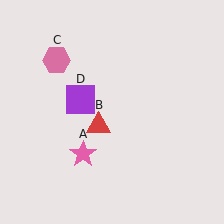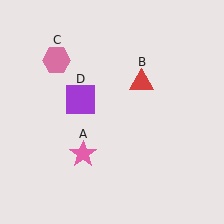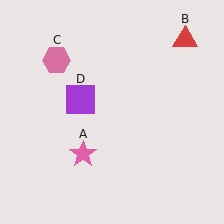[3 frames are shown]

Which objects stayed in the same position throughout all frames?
Pink star (object A) and pink hexagon (object C) and purple square (object D) remained stationary.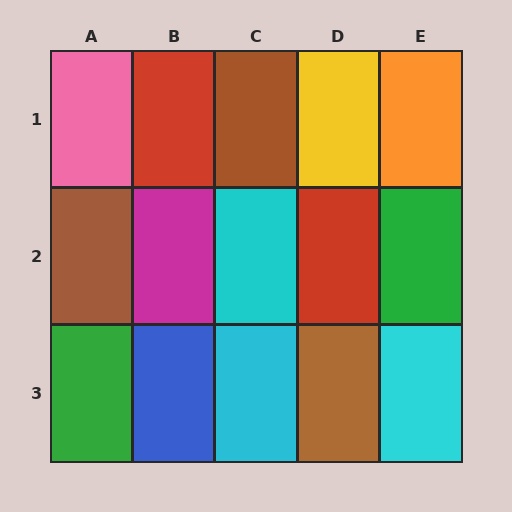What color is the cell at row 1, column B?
Red.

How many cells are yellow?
1 cell is yellow.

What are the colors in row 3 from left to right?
Green, blue, cyan, brown, cyan.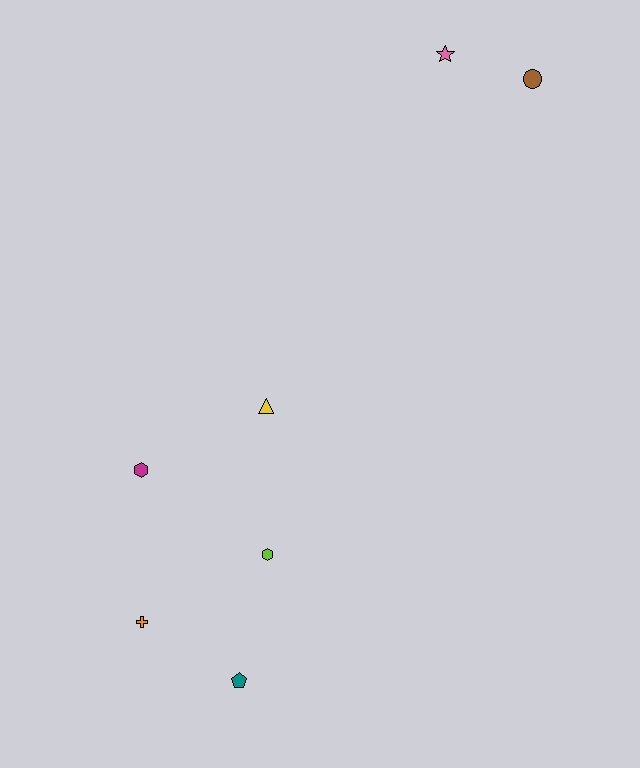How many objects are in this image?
There are 7 objects.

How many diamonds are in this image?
There are no diamonds.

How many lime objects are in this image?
There is 1 lime object.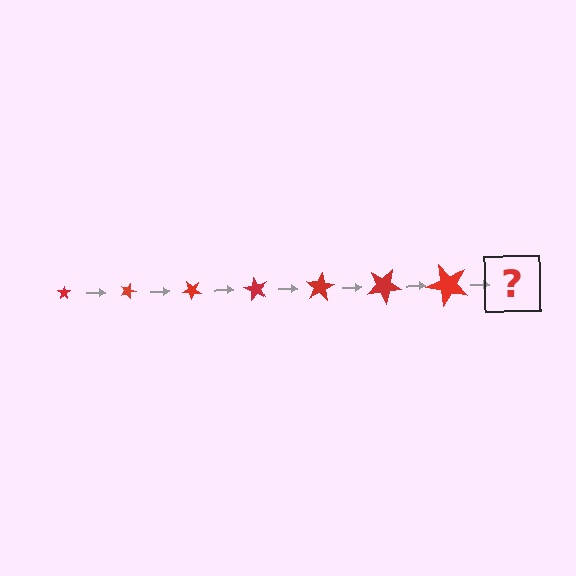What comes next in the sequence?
The next element should be a star, larger than the previous one and rotated 140 degrees from the start.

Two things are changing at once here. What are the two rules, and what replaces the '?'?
The two rules are that the star grows larger each step and it rotates 20 degrees each step. The '?' should be a star, larger than the previous one and rotated 140 degrees from the start.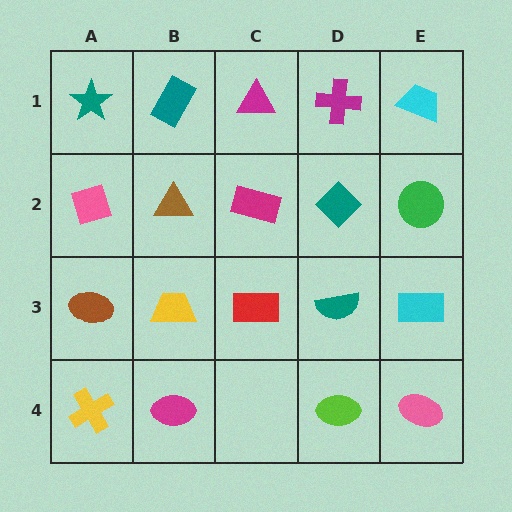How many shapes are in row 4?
4 shapes.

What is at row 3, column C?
A red rectangle.